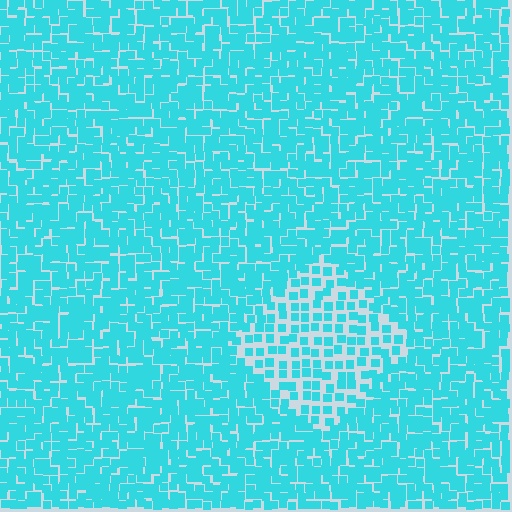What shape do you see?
I see a diamond.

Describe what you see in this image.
The image contains small cyan elements arranged at two different densities. A diamond-shaped region is visible where the elements are less densely packed than the surrounding area.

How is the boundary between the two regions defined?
The boundary is defined by a change in element density (approximately 1.8x ratio). All elements are the same color, size, and shape.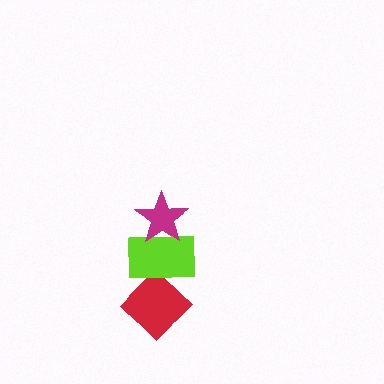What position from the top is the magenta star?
The magenta star is 1st from the top.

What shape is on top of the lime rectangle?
The magenta star is on top of the lime rectangle.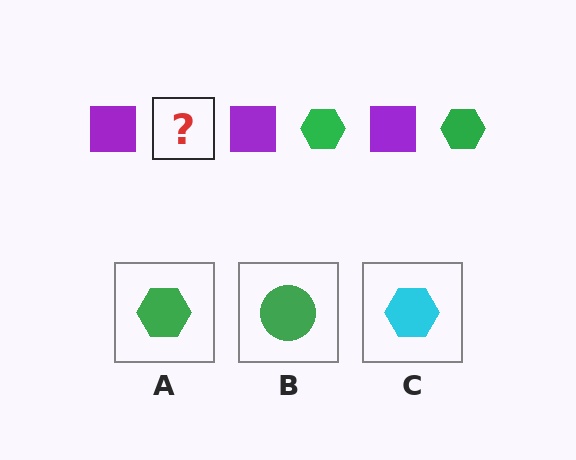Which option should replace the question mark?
Option A.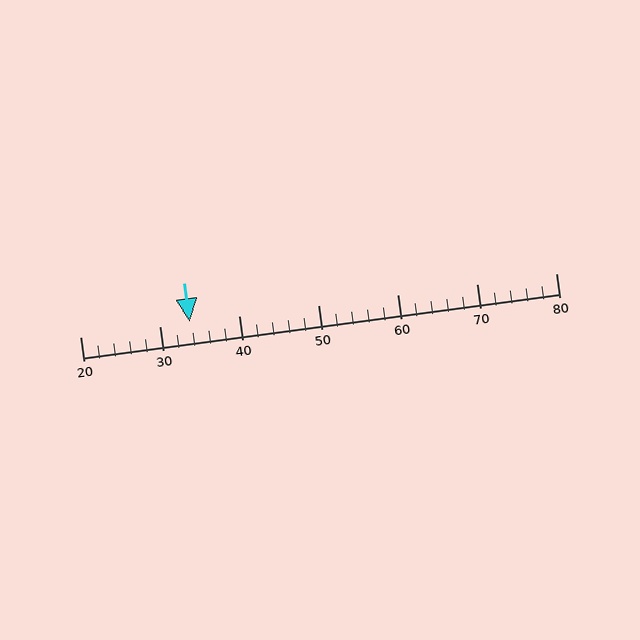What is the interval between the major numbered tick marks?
The major tick marks are spaced 10 units apart.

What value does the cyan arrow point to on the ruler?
The cyan arrow points to approximately 34.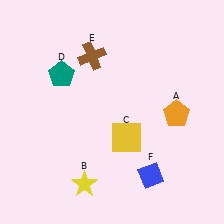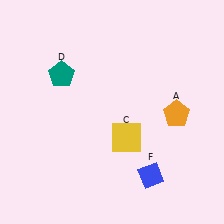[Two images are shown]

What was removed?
The yellow star (B), the brown cross (E) were removed in Image 2.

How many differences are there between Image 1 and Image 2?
There are 2 differences between the two images.